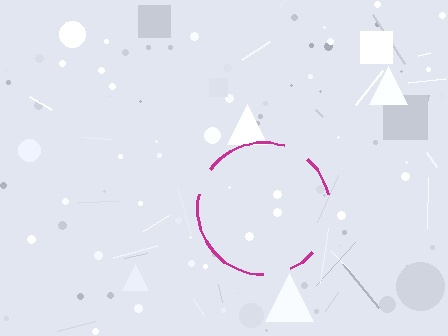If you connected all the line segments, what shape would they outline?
They would outline a circle.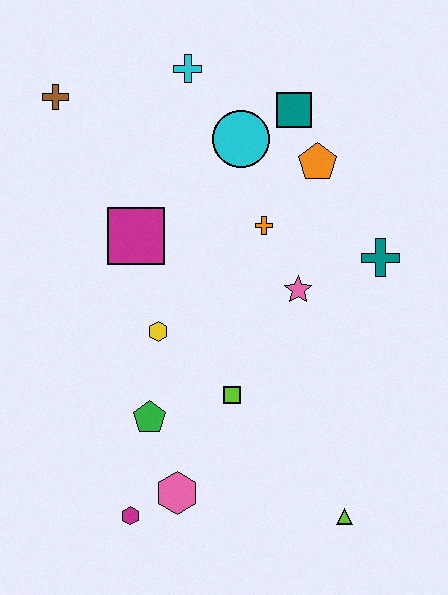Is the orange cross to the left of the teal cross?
Yes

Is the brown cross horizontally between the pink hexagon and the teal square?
No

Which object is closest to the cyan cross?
The cyan circle is closest to the cyan cross.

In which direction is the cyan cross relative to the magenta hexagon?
The cyan cross is above the magenta hexagon.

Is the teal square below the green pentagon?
No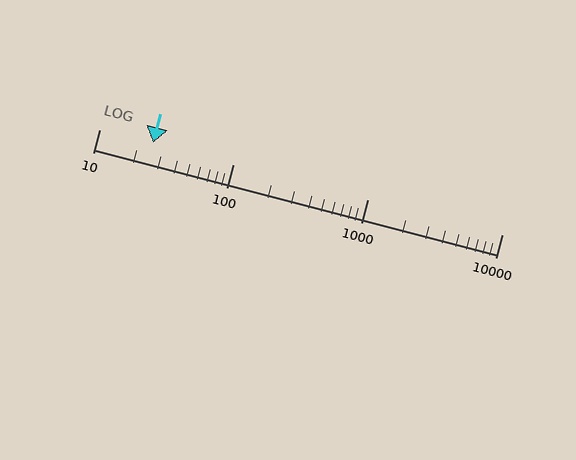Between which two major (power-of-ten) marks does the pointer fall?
The pointer is between 10 and 100.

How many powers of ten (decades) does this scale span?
The scale spans 3 decades, from 10 to 10000.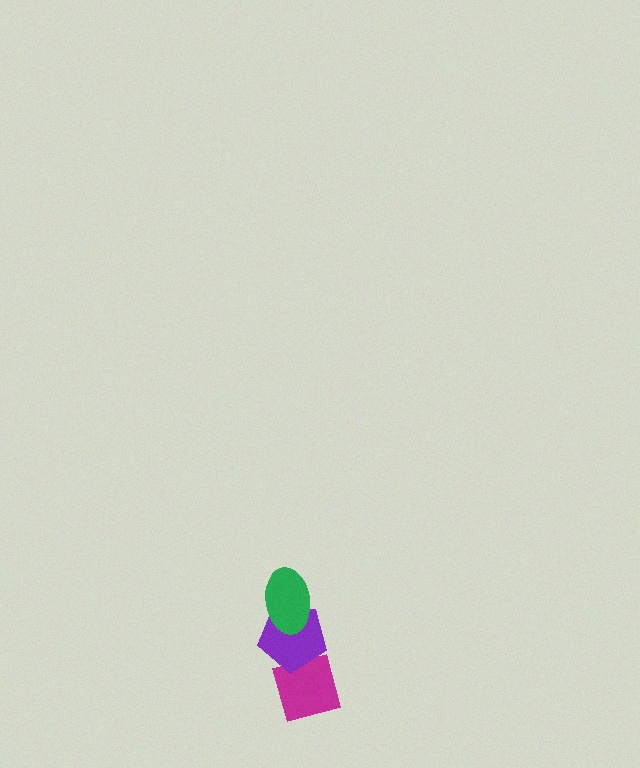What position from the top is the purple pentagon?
The purple pentagon is 2nd from the top.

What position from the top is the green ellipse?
The green ellipse is 1st from the top.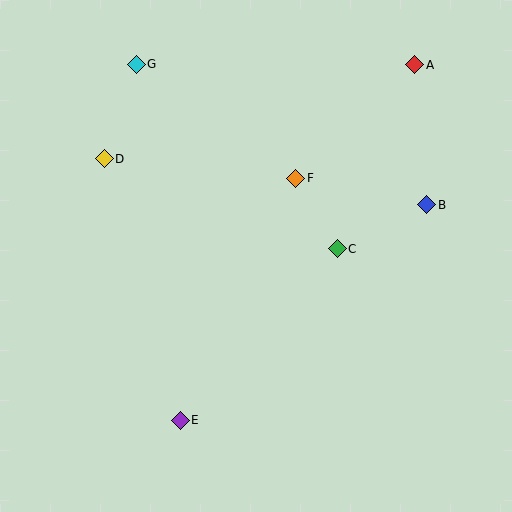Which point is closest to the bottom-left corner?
Point E is closest to the bottom-left corner.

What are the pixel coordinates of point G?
Point G is at (136, 64).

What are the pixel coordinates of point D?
Point D is at (104, 159).